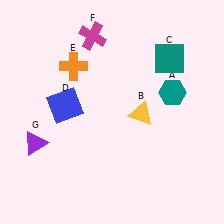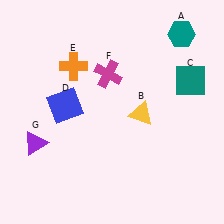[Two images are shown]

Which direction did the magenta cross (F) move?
The magenta cross (F) moved down.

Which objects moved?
The objects that moved are: the teal hexagon (A), the teal square (C), the magenta cross (F).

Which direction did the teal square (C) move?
The teal square (C) moved down.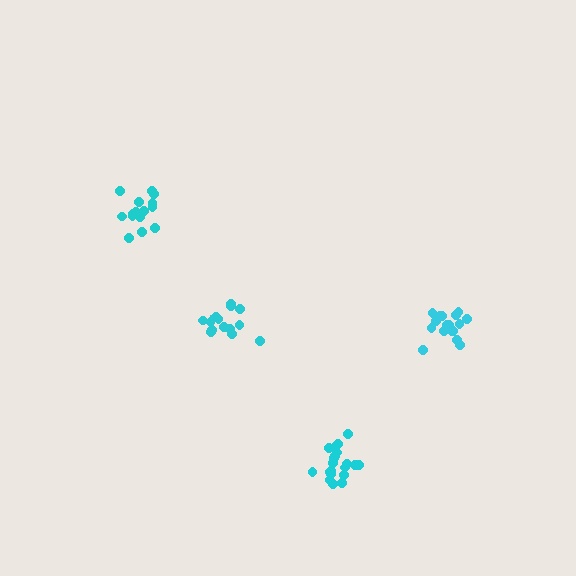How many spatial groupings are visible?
There are 4 spatial groupings.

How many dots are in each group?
Group 1: 15 dots, Group 2: 18 dots, Group 3: 15 dots, Group 4: 20 dots (68 total).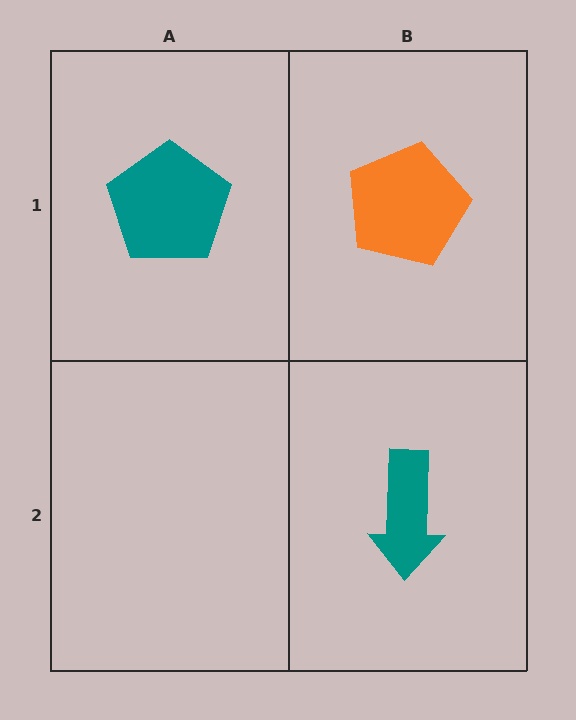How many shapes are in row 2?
1 shape.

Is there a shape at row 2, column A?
No, that cell is empty.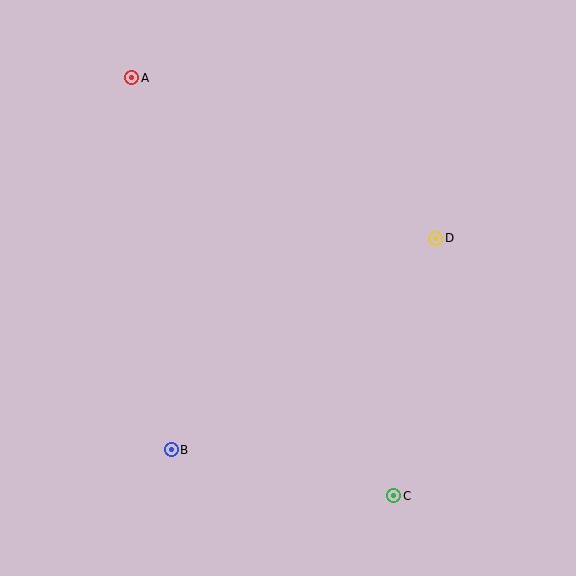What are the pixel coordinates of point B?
Point B is at (171, 450).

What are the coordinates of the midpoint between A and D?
The midpoint between A and D is at (284, 158).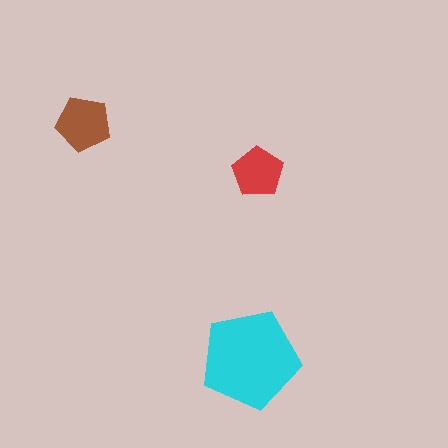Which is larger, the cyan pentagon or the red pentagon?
The cyan one.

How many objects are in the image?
There are 3 objects in the image.